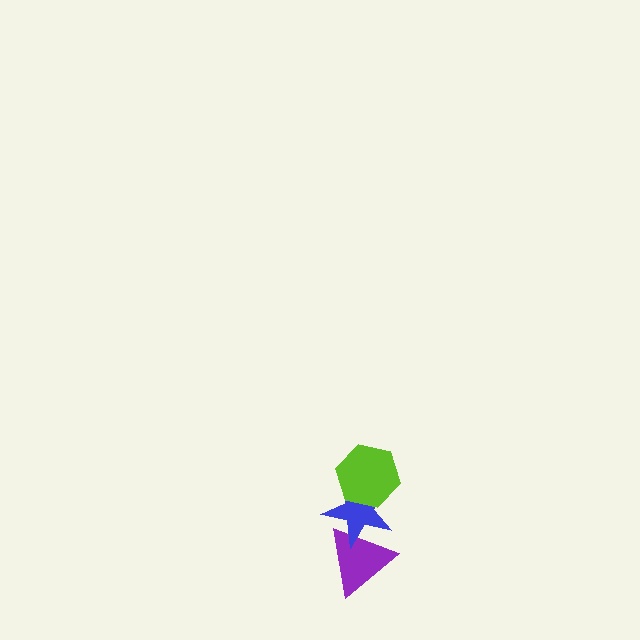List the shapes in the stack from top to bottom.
From top to bottom: the lime hexagon, the blue star, the purple triangle.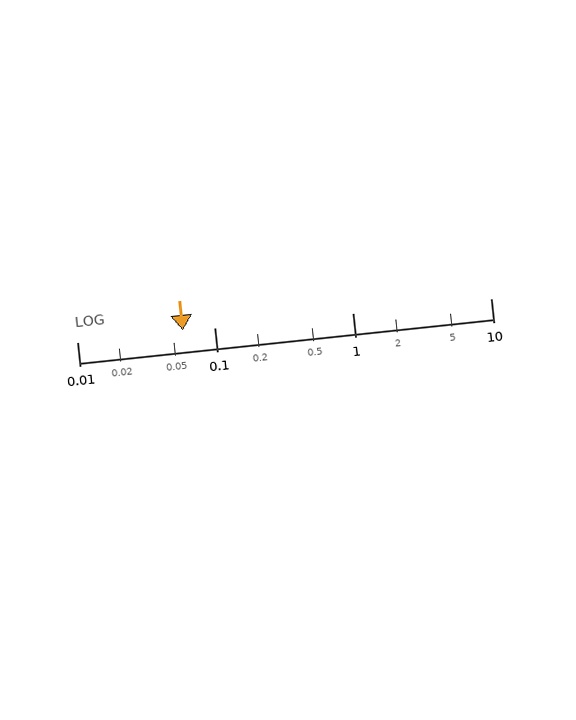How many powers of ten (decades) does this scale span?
The scale spans 3 decades, from 0.01 to 10.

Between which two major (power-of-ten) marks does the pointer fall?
The pointer is between 0.01 and 0.1.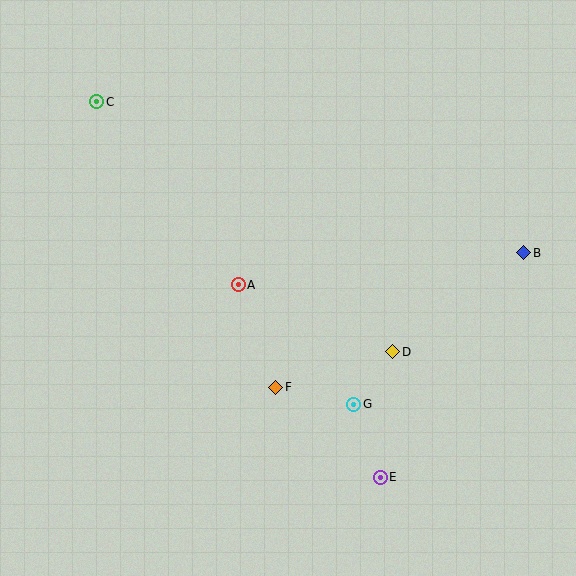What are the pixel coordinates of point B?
Point B is at (524, 253).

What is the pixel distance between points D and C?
The distance between D and C is 387 pixels.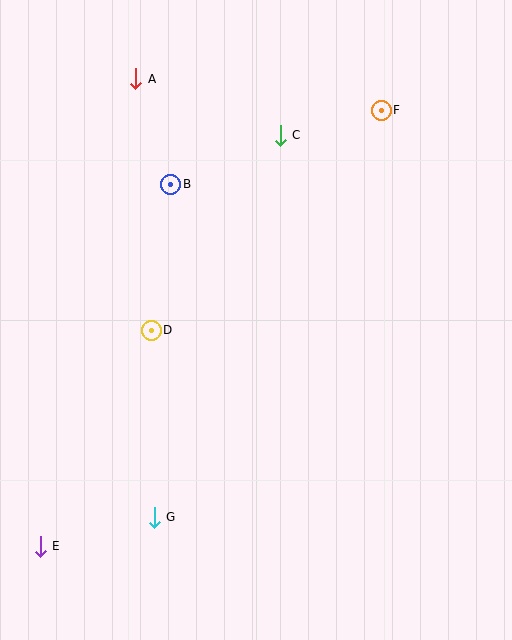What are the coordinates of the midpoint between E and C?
The midpoint between E and C is at (160, 341).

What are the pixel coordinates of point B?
Point B is at (171, 184).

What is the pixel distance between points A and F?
The distance between A and F is 247 pixels.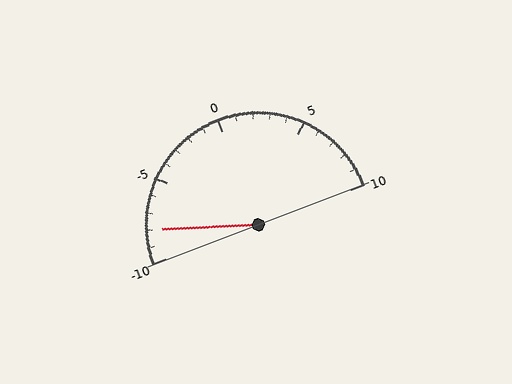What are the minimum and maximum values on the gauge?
The gauge ranges from -10 to 10.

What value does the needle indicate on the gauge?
The needle indicates approximately -8.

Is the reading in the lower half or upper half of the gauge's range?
The reading is in the lower half of the range (-10 to 10).